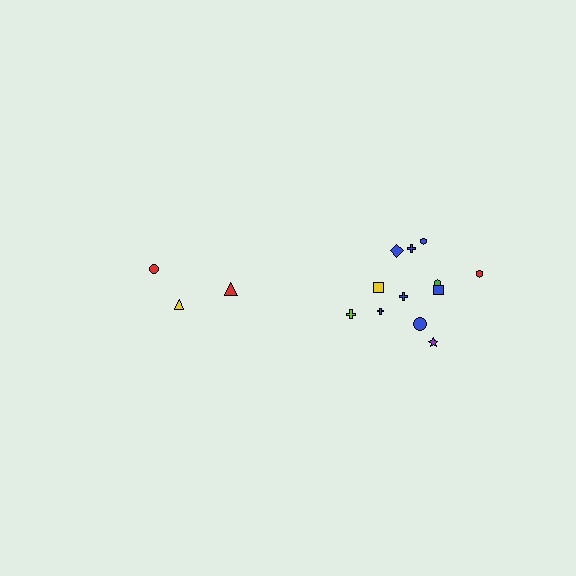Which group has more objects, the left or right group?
The right group.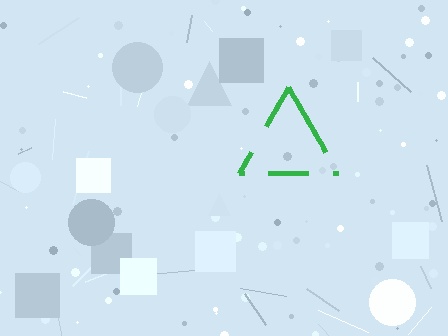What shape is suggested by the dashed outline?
The dashed outline suggests a triangle.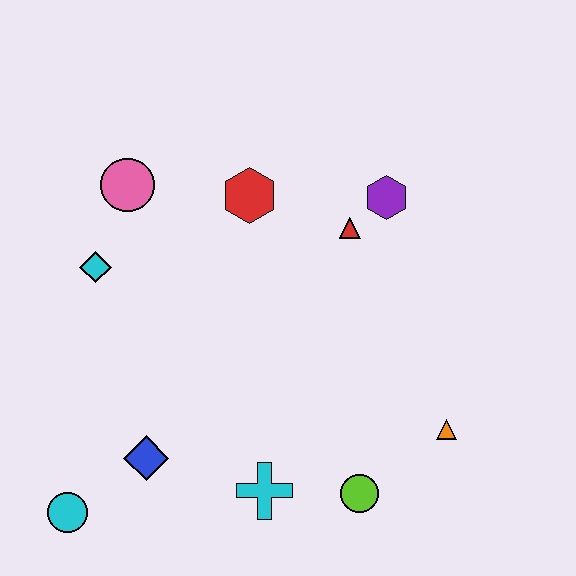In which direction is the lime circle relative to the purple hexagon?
The lime circle is below the purple hexagon.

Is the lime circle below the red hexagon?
Yes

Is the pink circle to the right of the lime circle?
No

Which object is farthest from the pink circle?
The orange triangle is farthest from the pink circle.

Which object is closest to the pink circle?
The cyan diamond is closest to the pink circle.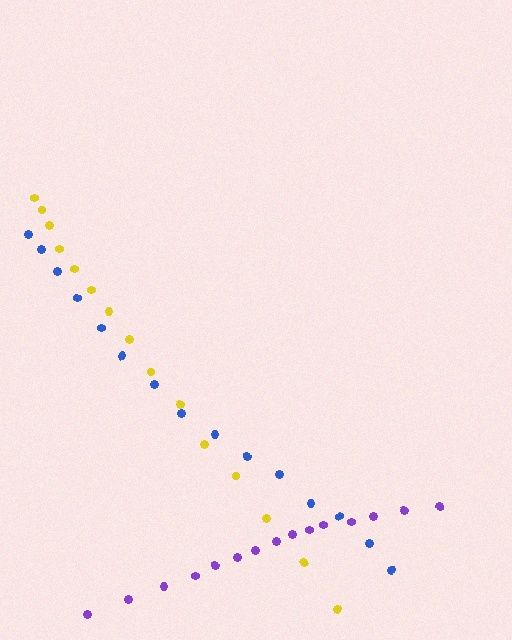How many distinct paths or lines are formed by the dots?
There are 3 distinct paths.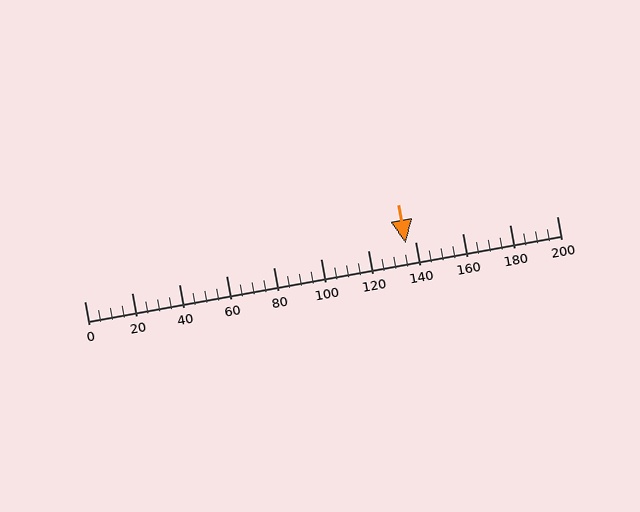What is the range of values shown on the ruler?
The ruler shows values from 0 to 200.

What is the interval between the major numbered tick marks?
The major tick marks are spaced 20 units apart.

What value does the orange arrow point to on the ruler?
The orange arrow points to approximately 136.